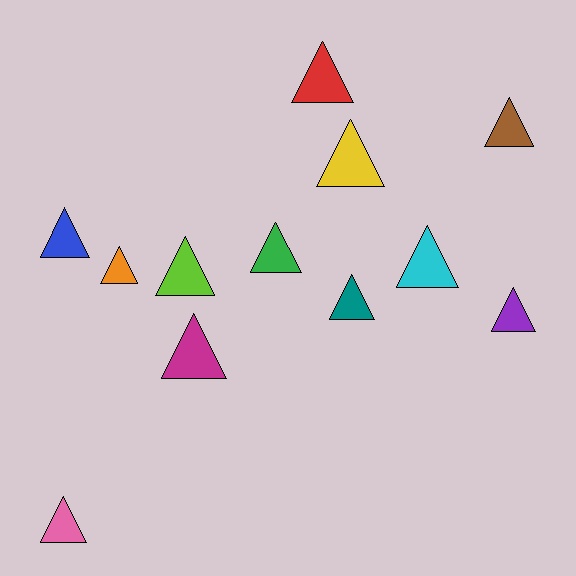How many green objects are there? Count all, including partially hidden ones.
There is 1 green object.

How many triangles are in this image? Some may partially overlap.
There are 12 triangles.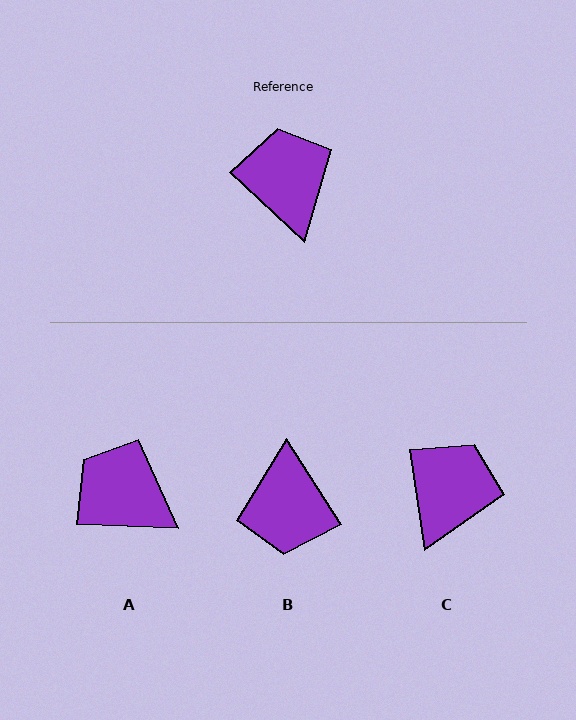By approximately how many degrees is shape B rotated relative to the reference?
Approximately 165 degrees counter-clockwise.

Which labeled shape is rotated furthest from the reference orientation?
B, about 165 degrees away.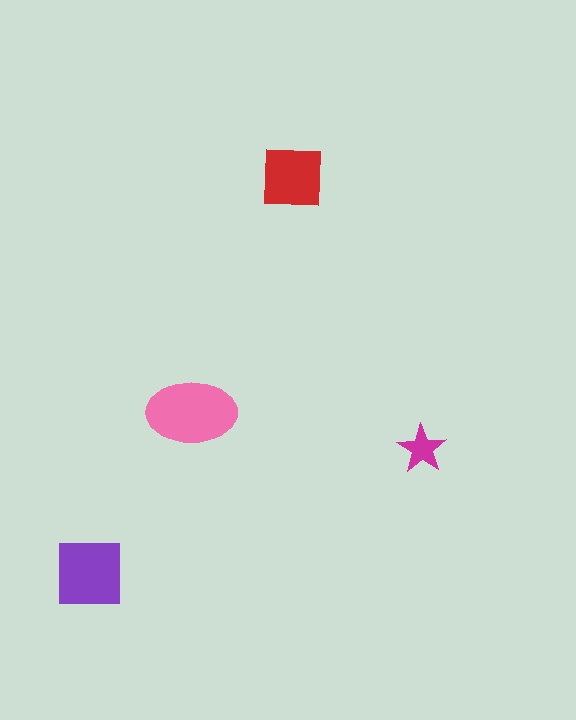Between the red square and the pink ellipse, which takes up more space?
The pink ellipse.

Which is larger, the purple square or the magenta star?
The purple square.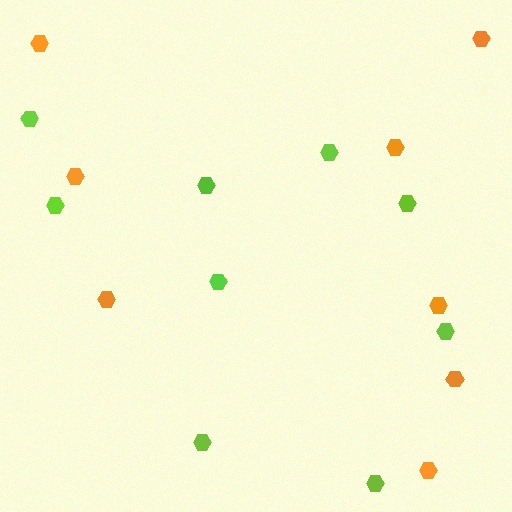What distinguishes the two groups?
There are 2 groups: one group of lime hexagons (9) and one group of orange hexagons (8).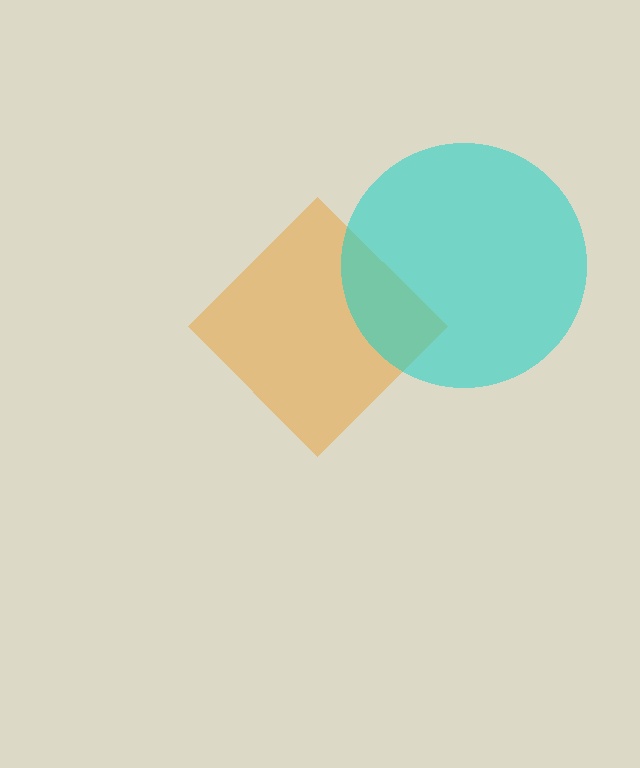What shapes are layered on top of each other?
The layered shapes are: an orange diamond, a cyan circle.